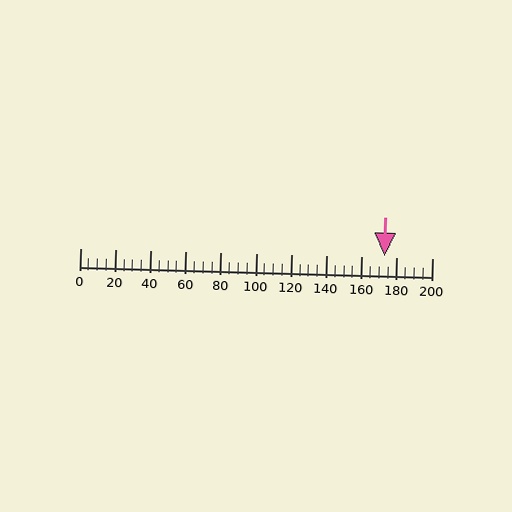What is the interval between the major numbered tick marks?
The major tick marks are spaced 20 units apart.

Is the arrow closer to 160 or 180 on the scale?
The arrow is closer to 180.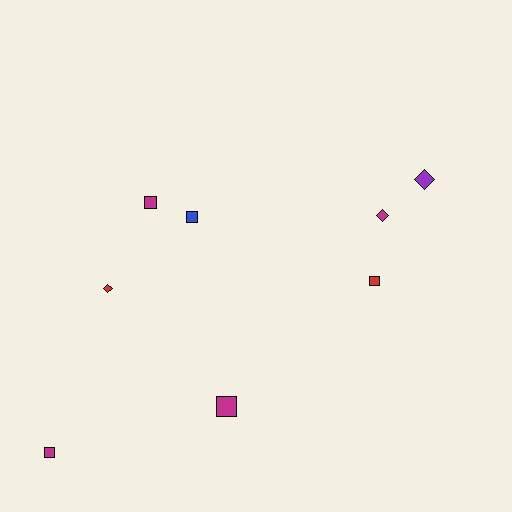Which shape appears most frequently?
Square, with 5 objects.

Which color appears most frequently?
Magenta, with 4 objects.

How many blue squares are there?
There is 1 blue square.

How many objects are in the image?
There are 8 objects.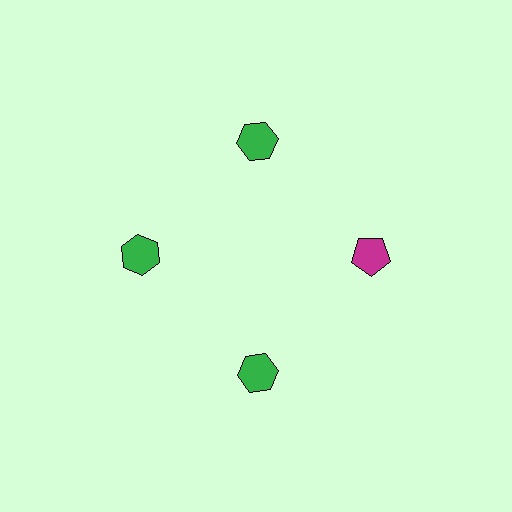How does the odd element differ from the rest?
It differs in both color (magenta instead of green) and shape (pentagon instead of hexagon).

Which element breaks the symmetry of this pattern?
The magenta pentagon at roughly the 3 o'clock position breaks the symmetry. All other shapes are green hexagons.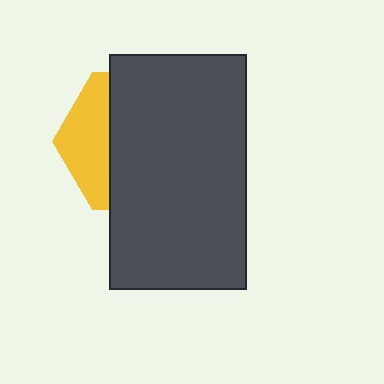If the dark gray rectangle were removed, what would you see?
You would see the complete yellow hexagon.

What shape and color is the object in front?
The object in front is a dark gray rectangle.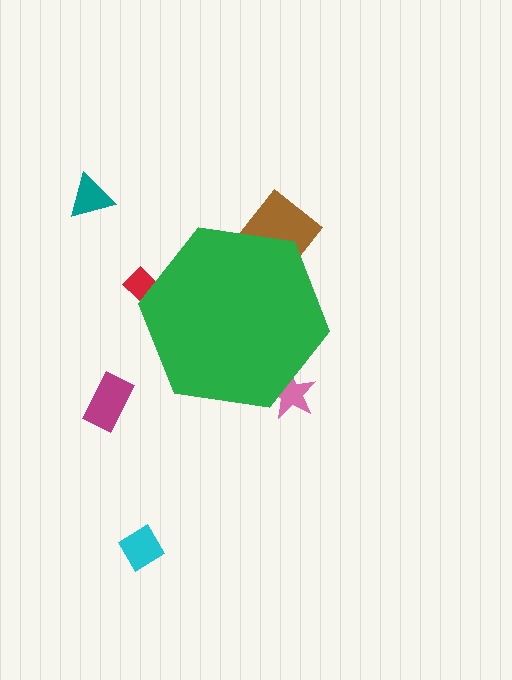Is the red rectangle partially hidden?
Yes, the red rectangle is partially hidden behind the green hexagon.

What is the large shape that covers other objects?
A green hexagon.